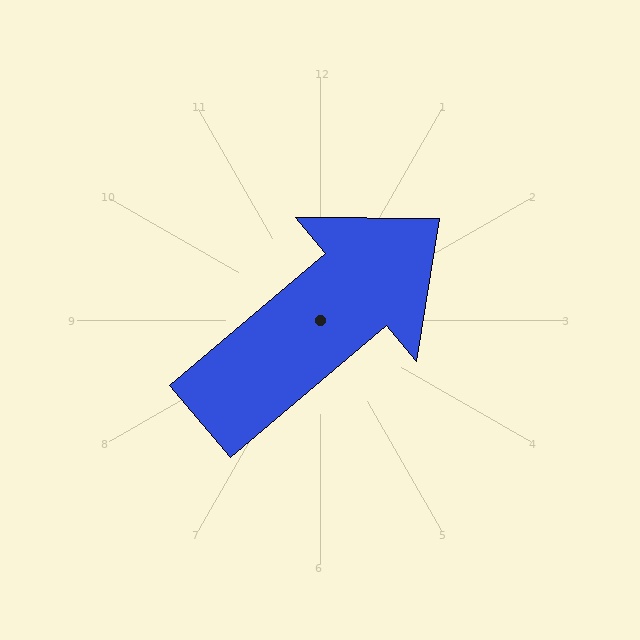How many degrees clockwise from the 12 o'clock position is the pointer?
Approximately 50 degrees.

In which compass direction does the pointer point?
Northeast.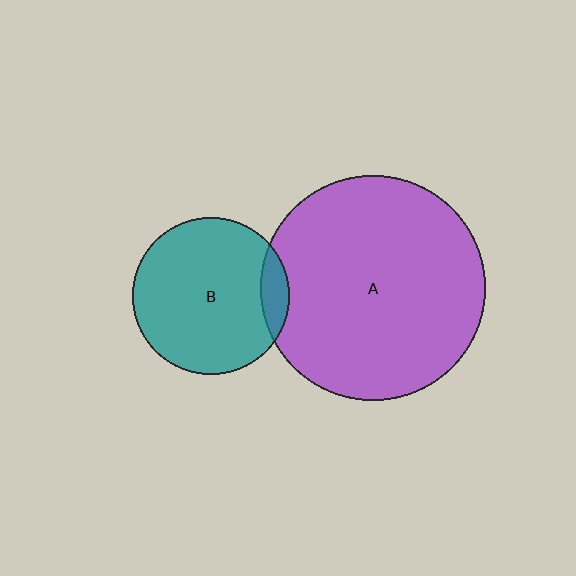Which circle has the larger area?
Circle A (purple).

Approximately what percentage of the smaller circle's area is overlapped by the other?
Approximately 10%.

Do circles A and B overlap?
Yes.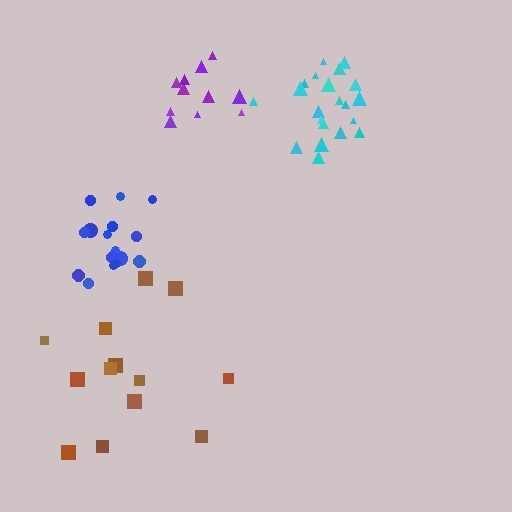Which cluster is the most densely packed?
Cyan.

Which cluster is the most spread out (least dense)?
Brown.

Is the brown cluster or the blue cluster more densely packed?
Blue.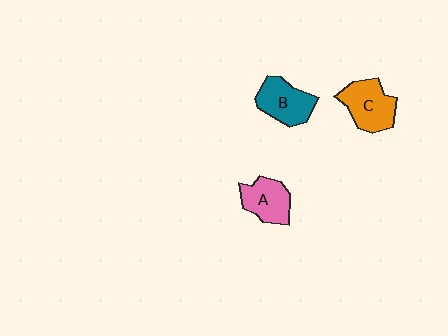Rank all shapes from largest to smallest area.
From largest to smallest: C (orange), B (teal), A (pink).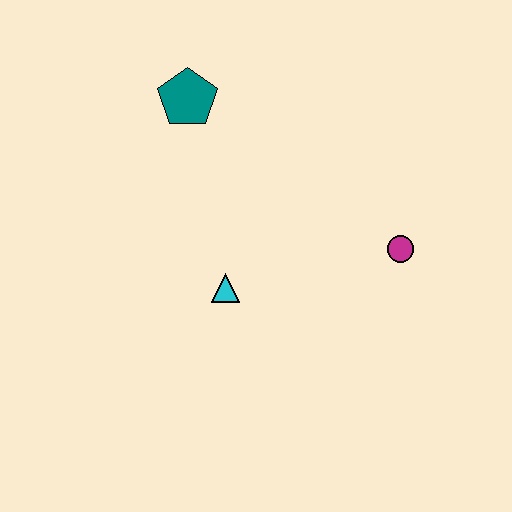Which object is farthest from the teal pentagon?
The magenta circle is farthest from the teal pentagon.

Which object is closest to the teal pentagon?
The cyan triangle is closest to the teal pentagon.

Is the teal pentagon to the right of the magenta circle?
No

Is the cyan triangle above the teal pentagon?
No